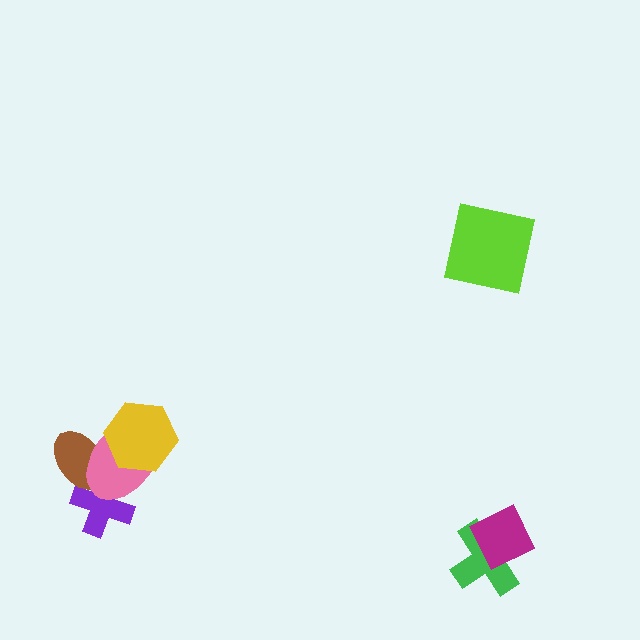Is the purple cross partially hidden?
Yes, it is partially covered by another shape.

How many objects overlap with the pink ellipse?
3 objects overlap with the pink ellipse.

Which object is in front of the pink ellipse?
The yellow hexagon is in front of the pink ellipse.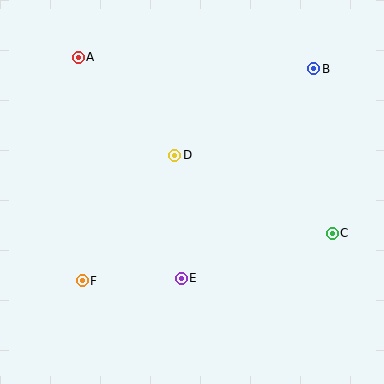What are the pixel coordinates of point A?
Point A is at (78, 57).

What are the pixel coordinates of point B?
Point B is at (314, 69).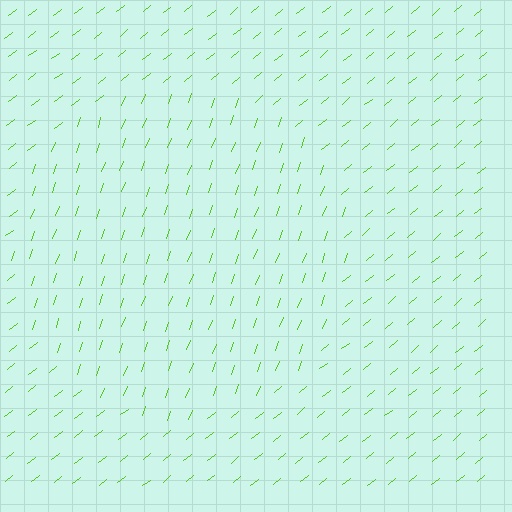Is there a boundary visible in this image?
Yes, there is a texture boundary formed by a change in line orientation.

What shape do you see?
I see a circle.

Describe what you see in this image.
The image is filled with small lime line segments. A circle region in the image has lines oriented differently from the surrounding lines, creating a visible texture boundary.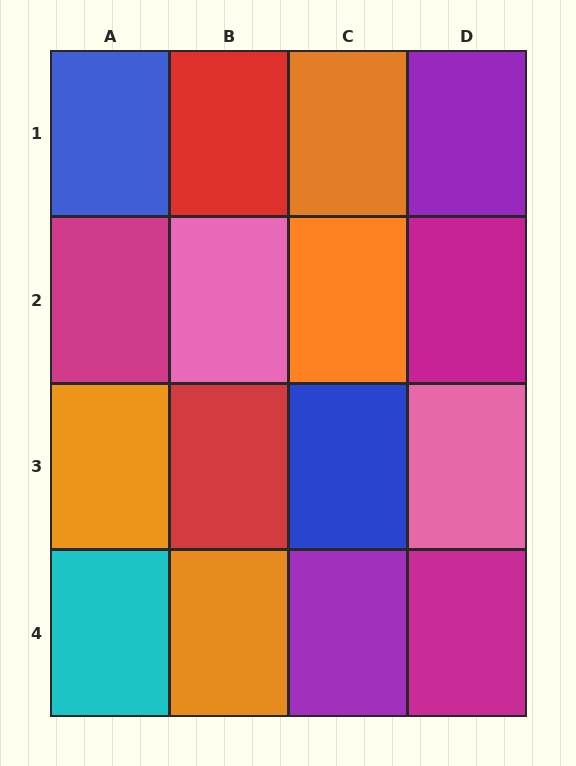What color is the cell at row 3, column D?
Pink.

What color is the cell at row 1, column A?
Blue.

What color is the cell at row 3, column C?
Blue.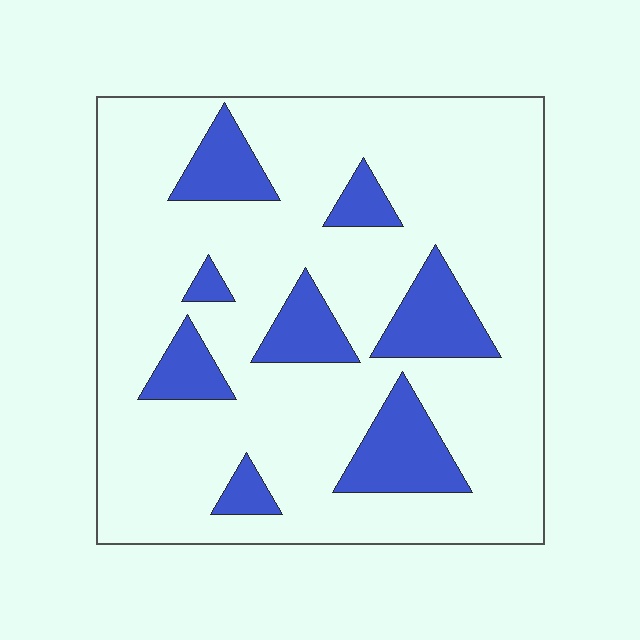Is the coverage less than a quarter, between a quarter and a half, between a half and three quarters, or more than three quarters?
Less than a quarter.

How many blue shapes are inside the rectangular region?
8.